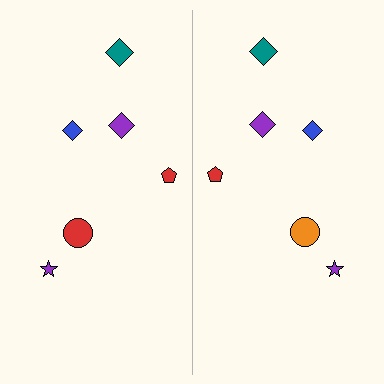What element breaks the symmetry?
The orange circle on the right side breaks the symmetry — its mirror counterpart is red.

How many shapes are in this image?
There are 12 shapes in this image.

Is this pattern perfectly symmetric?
No, the pattern is not perfectly symmetric. The orange circle on the right side breaks the symmetry — its mirror counterpart is red.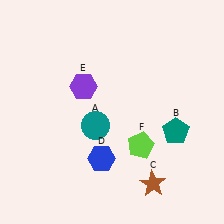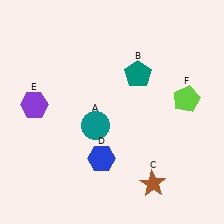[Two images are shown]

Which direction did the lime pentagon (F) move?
The lime pentagon (F) moved up.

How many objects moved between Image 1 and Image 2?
3 objects moved between the two images.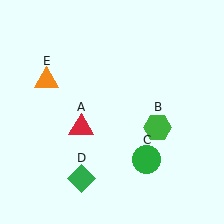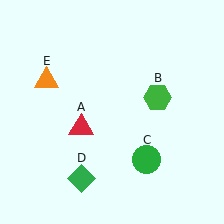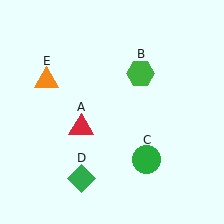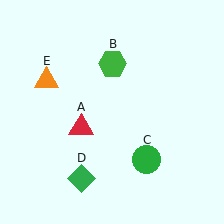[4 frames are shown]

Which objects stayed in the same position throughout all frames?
Red triangle (object A) and green circle (object C) and green diamond (object D) and orange triangle (object E) remained stationary.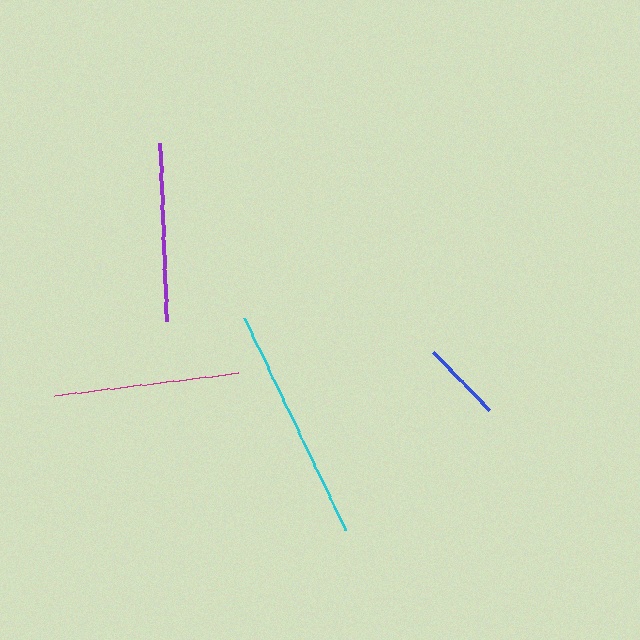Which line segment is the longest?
The cyan line is the longest at approximately 235 pixels.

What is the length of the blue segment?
The blue segment is approximately 82 pixels long.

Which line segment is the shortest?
The blue line is the shortest at approximately 82 pixels.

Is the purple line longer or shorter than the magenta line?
The magenta line is longer than the purple line.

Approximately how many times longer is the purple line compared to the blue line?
The purple line is approximately 2.2 times the length of the blue line.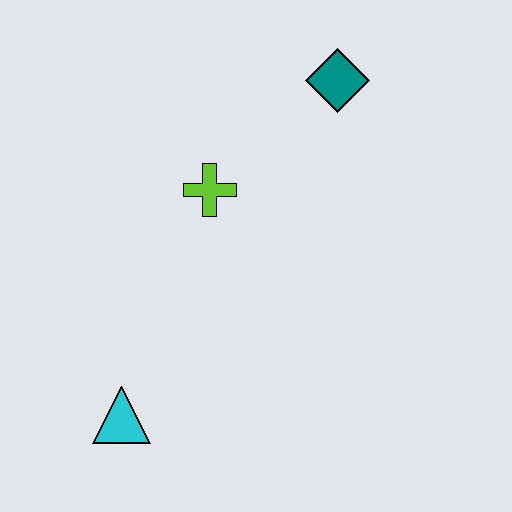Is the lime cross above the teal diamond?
No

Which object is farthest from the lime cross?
The cyan triangle is farthest from the lime cross.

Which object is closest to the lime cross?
The teal diamond is closest to the lime cross.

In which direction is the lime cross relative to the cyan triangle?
The lime cross is above the cyan triangle.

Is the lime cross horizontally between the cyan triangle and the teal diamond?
Yes